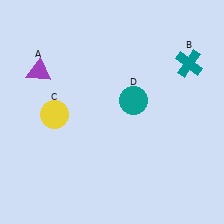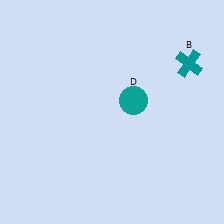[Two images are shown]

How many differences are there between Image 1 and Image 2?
There are 2 differences between the two images.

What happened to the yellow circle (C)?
The yellow circle (C) was removed in Image 2. It was in the bottom-left area of Image 1.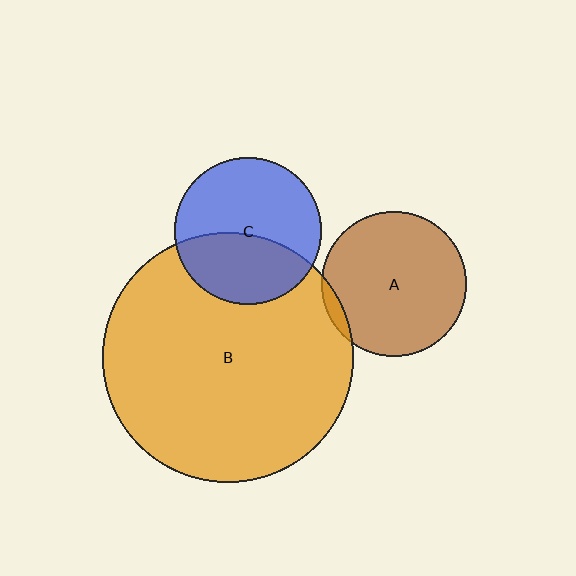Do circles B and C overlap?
Yes.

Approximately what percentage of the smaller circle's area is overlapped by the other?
Approximately 40%.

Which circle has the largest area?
Circle B (orange).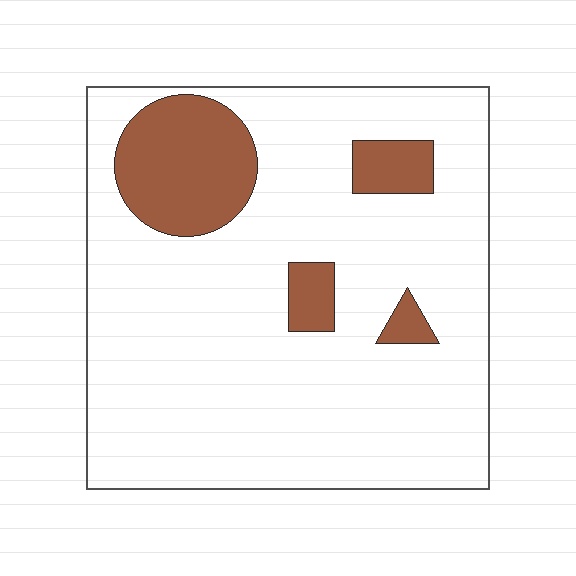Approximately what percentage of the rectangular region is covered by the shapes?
Approximately 15%.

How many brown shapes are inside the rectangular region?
4.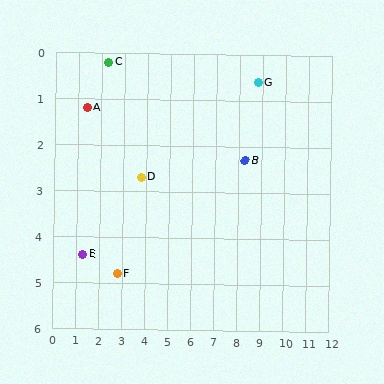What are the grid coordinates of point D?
Point D is at approximately (3.8, 2.7).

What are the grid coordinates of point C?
Point C is at approximately (2.3, 0.2).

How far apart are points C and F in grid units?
Points C and F are about 4.6 grid units apart.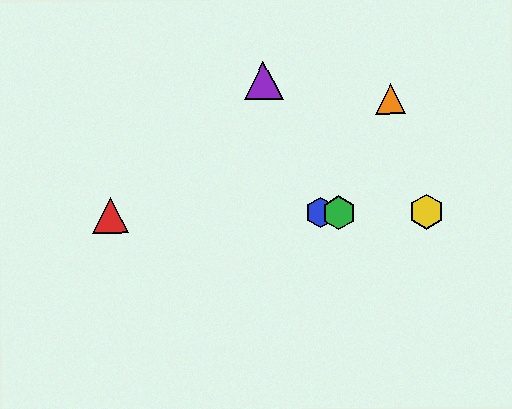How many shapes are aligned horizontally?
4 shapes (the red triangle, the blue hexagon, the green hexagon, the yellow hexagon) are aligned horizontally.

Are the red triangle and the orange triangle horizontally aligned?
No, the red triangle is at y≈215 and the orange triangle is at y≈99.